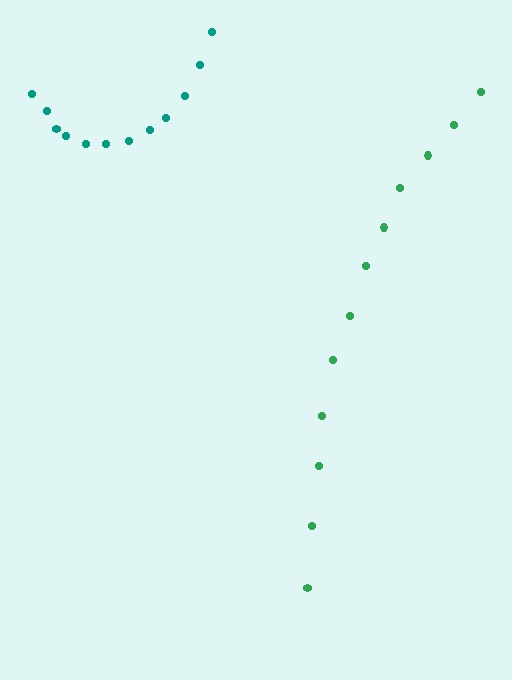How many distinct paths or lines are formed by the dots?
There are 2 distinct paths.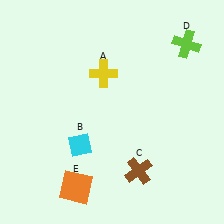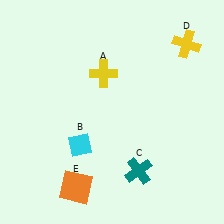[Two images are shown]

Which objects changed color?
C changed from brown to teal. D changed from lime to yellow.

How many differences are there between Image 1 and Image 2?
There are 2 differences between the two images.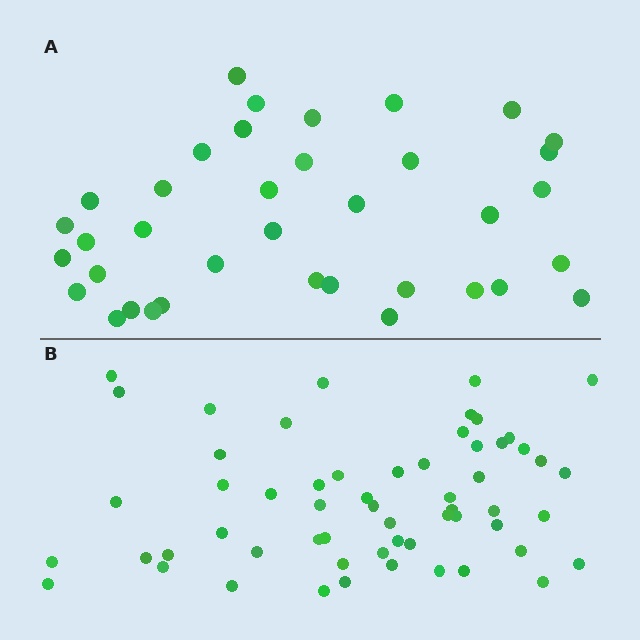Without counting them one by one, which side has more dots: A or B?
Region B (the bottom region) has more dots.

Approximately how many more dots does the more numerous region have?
Region B has approximately 20 more dots than region A.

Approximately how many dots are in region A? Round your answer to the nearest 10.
About 40 dots. (The exact count is 37, which rounds to 40.)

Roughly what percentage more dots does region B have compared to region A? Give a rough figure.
About 55% more.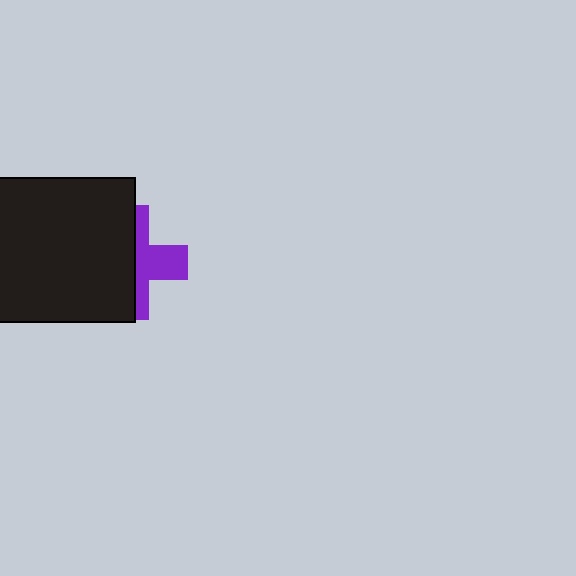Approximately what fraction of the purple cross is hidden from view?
Roughly 57% of the purple cross is hidden behind the black square.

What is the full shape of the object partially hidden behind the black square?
The partially hidden object is a purple cross.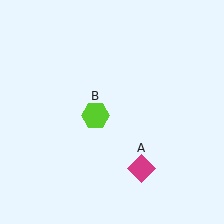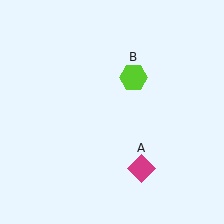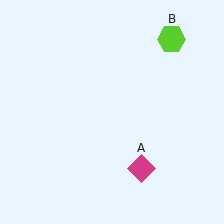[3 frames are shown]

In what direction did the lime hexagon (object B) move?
The lime hexagon (object B) moved up and to the right.